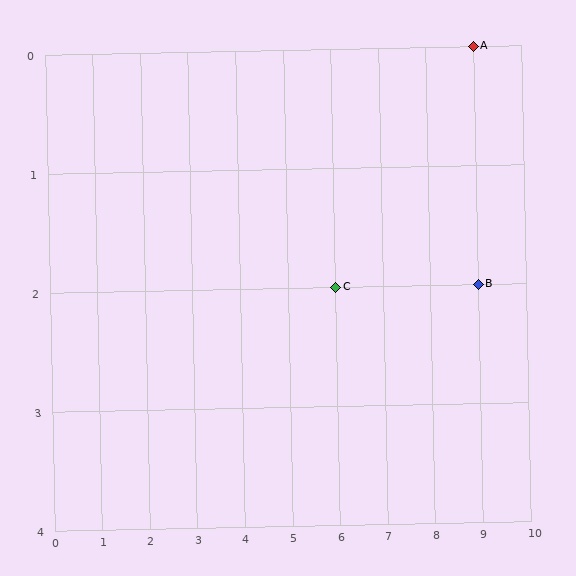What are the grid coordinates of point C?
Point C is at grid coordinates (6, 2).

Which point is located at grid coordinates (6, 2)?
Point C is at (6, 2).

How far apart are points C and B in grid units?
Points C and B are 3 columns apart.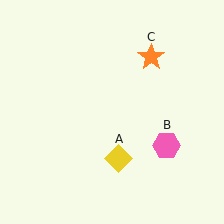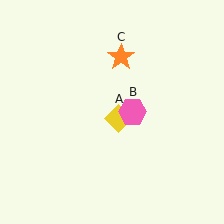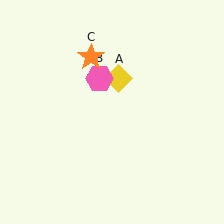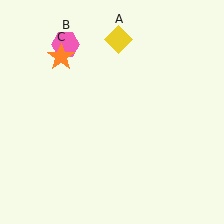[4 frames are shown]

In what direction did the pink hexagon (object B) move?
The pink hexagon (object B) moved up and to the left.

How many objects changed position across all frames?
3 objects changed position: yellow diamond (object A), pink hexagon (object B), orange star (object C).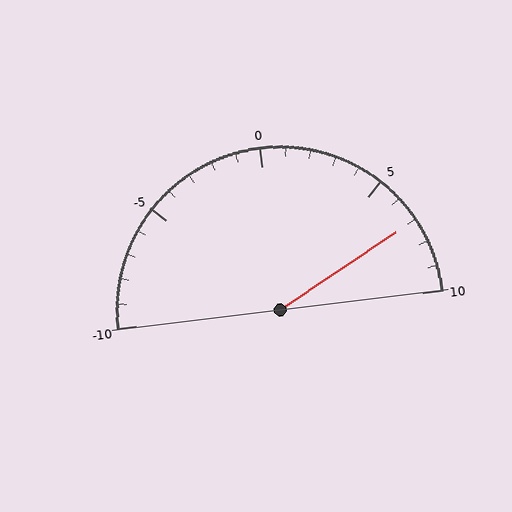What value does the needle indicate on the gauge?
The needle indicates approximately 7.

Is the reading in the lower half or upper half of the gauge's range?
The reading is in the upper half of the range (-10 to 10).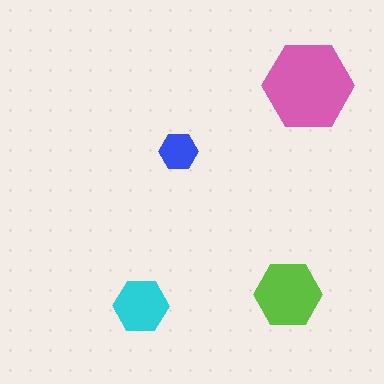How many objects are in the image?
There are 4 objects in the image.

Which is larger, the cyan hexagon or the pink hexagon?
The pink one.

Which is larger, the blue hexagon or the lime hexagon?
The lime one.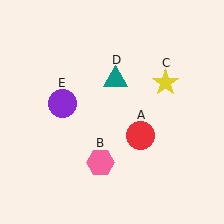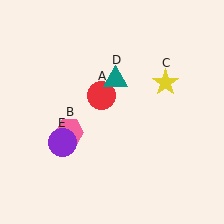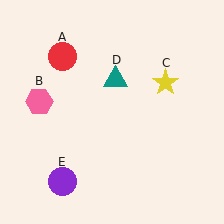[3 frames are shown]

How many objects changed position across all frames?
3 objects changed position: red circle (object A), pink hexagon (object B), purple circle (object E).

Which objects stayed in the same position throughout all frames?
Yellow star (object C) and teal triangle (object D) remained stationary.